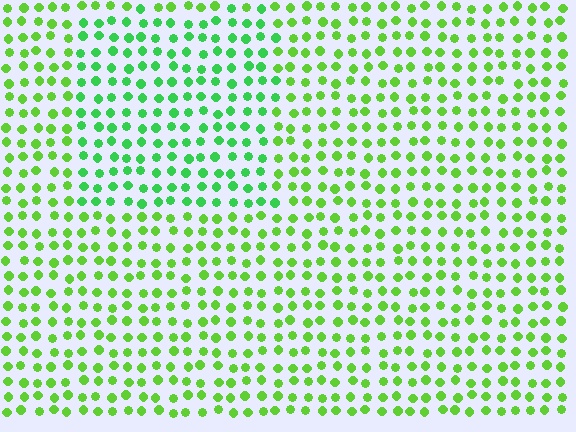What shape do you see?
I see a rectangle.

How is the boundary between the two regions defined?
The boundary is defined purely by a slight shift in hue (about 27 degrees). Spacing, size, and orientation are identical on both sides.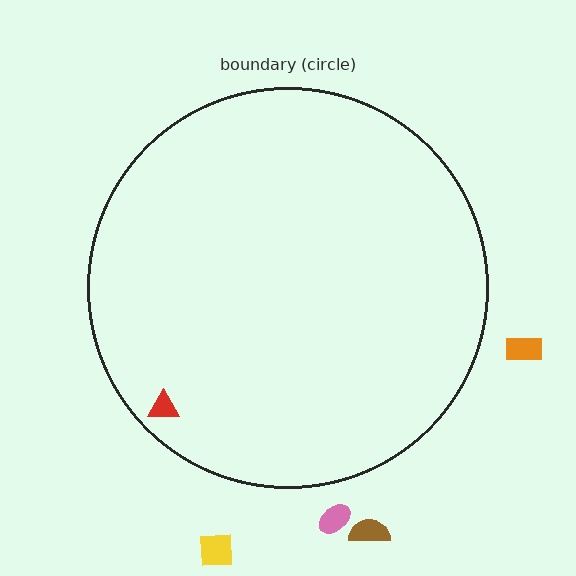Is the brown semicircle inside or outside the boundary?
Outside.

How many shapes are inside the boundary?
1 inside, 4 outside.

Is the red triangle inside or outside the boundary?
Inside.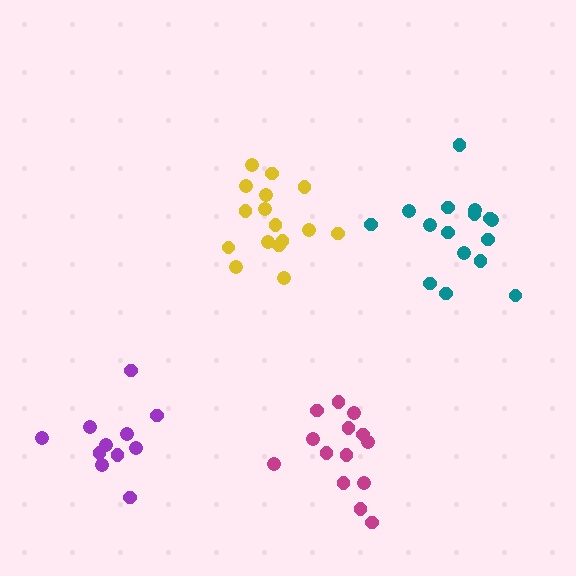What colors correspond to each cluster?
The clusters are colored: purple, magenta, teal, yellow.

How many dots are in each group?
Group 1: 11 dots, Group 2: 14 dots, Group 3: 16 dots, Group 4: 16 dots (57 total).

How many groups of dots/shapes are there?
There are 4 groups.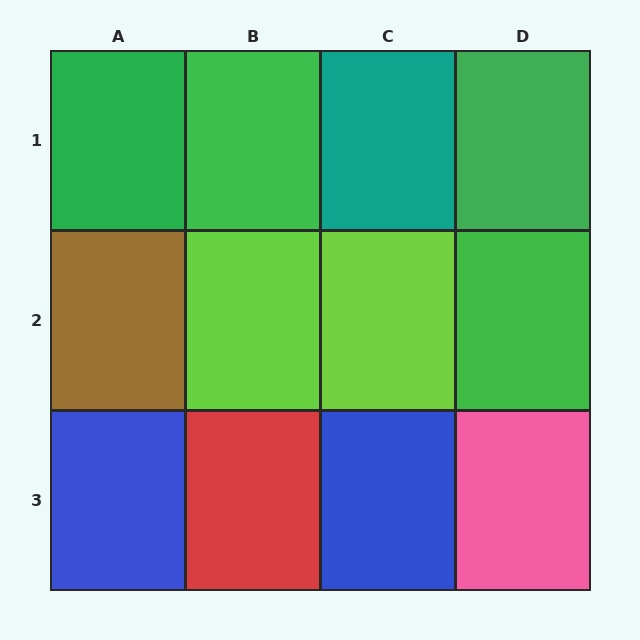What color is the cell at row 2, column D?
Green.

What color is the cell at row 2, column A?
Brown.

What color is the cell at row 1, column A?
Green.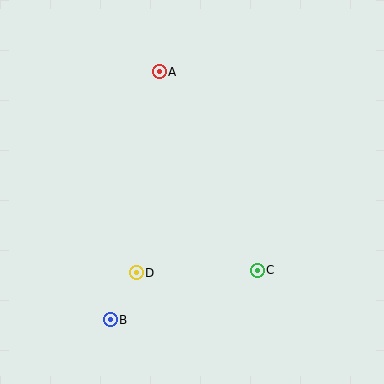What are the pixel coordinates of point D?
Point D is at (136, 273).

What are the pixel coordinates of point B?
Point B is at (110, 320).